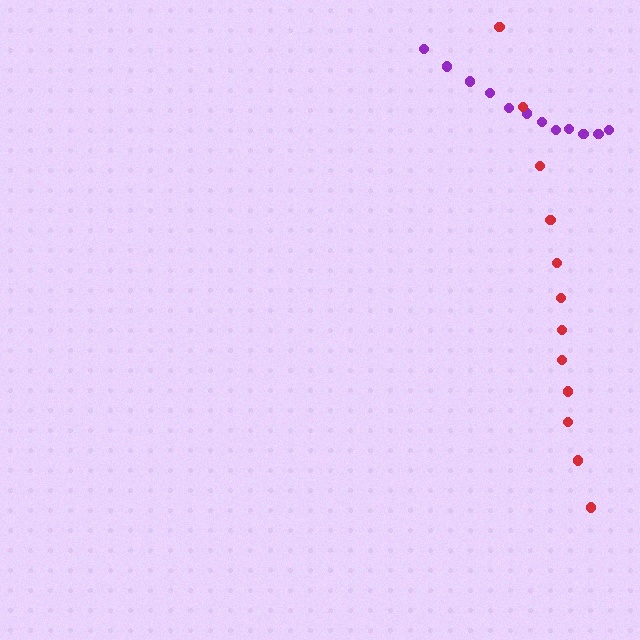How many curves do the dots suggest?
There are 2 distinct paths.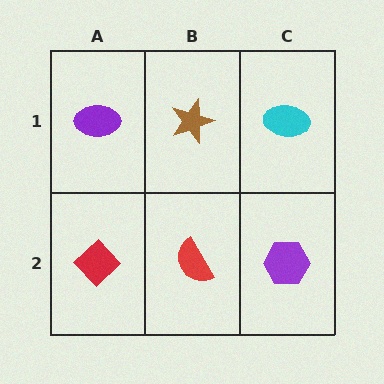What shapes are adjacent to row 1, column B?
A red semicircle (row 2, column B), a purple ellipse (row 1, column A), a cyan ellipse (row 1, column C).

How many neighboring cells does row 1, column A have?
2.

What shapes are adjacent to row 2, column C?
A cyan ellipse (row 1, column C), a red semicircle (row 2, column B).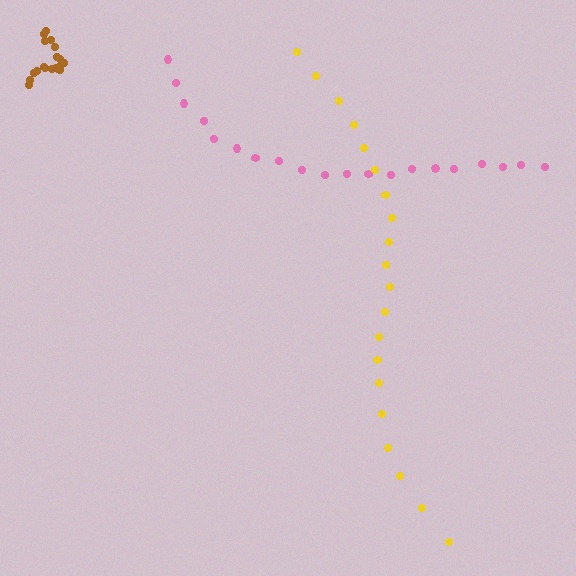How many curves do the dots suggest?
There are 3 distinct paths.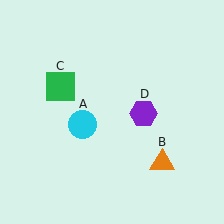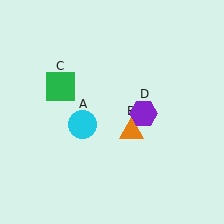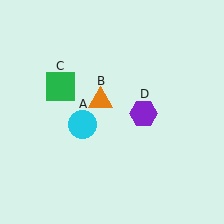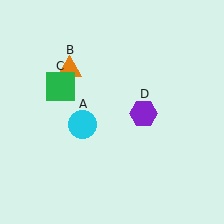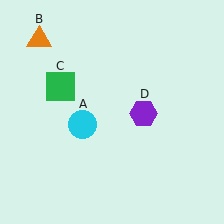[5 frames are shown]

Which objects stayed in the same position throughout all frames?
Cyan circle (object A) and green square (object C) and purple hexagon (object D) remained stationary.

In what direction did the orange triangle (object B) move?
The orange triangle (object B) moved up and to the left.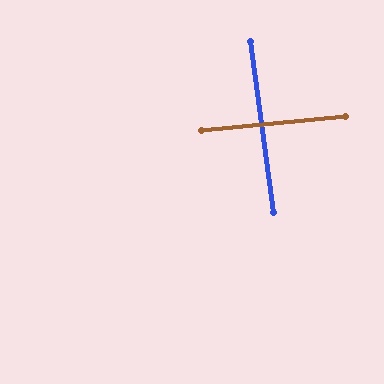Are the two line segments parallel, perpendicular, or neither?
Perpendicular — they meet at approximately 88°.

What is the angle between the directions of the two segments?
Approximately 88 degrees.